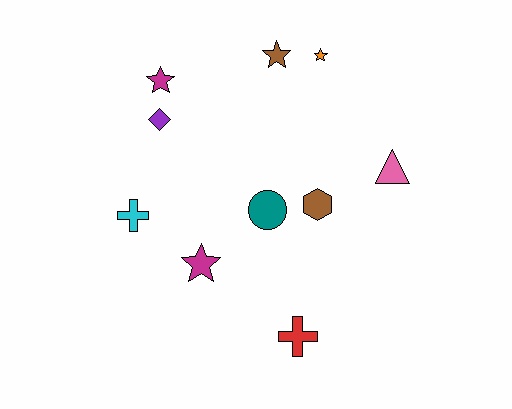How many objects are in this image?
There are 10 objects.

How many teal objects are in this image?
There is 1 teal object.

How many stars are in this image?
There are 4 stars.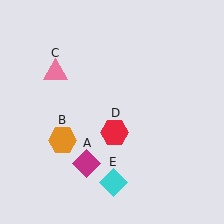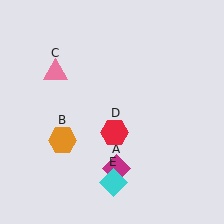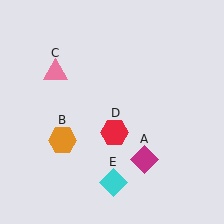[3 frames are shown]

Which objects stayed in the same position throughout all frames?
Orange hexagon (object B) and pink triangle (object C) and red hexagon (object D) and cyan diamond (object E) remained stationary.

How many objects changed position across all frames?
1 object changed position: magenta diamond (object A).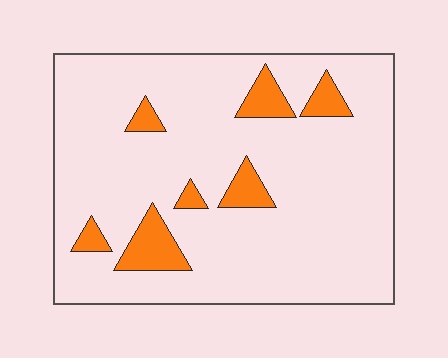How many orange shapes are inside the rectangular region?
7.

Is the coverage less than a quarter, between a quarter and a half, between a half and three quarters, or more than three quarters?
Less than a quarter.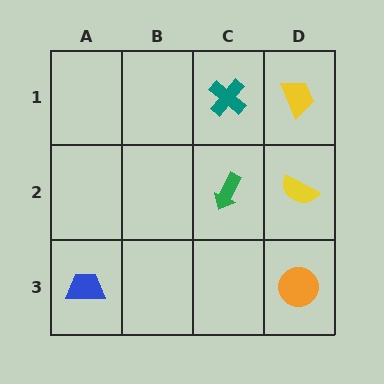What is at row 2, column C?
A green arrow.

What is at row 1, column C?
A teal cross.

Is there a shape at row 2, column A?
No, that cell is empty.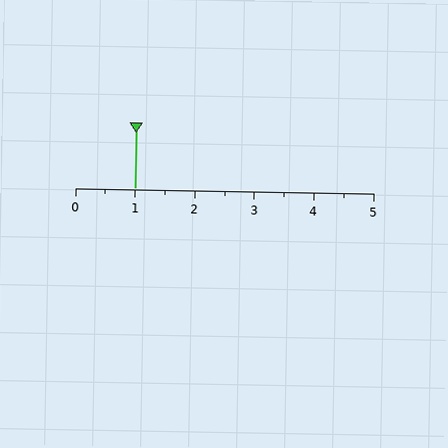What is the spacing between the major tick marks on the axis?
The major ticks are spaced 1 apart.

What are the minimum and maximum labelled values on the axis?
The axis runs from 0 to 5.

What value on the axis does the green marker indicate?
The marker indicates approximately 1.